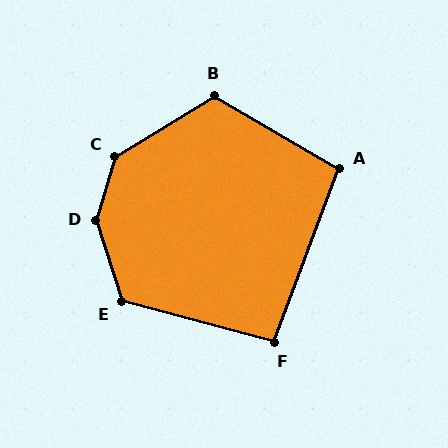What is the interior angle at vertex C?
Approximately 138 degrees (obtuse).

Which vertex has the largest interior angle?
D, at approximately 145 degrees.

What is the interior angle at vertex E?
Approximately 123 degrees (obtuse).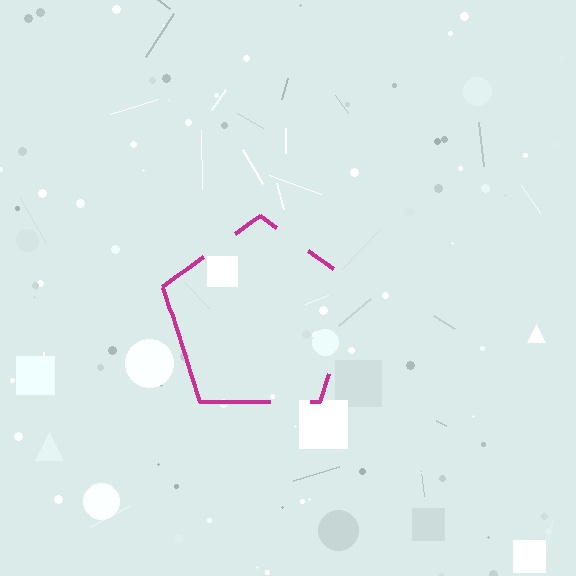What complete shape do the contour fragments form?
The contour fragments form a pentagon.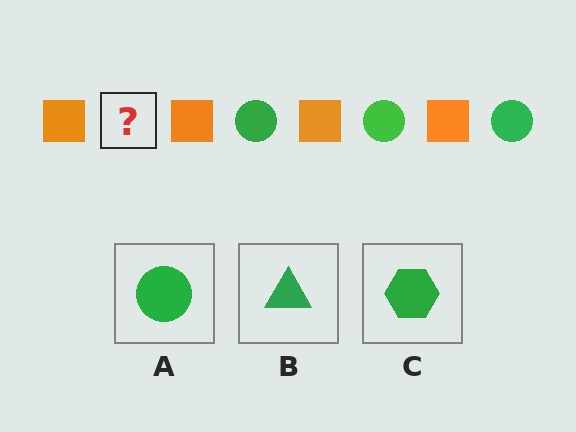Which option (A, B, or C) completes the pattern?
A.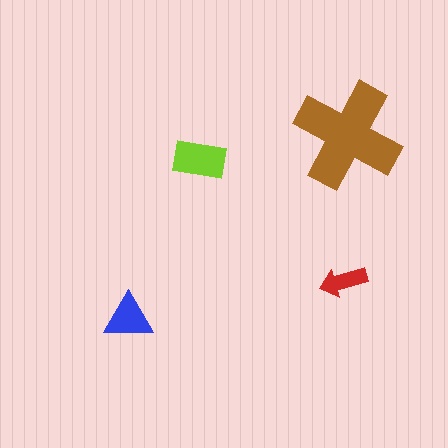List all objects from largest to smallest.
The brown cross, the lime rectangle, the blue triangle, the red arrow.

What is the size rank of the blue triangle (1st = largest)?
3rd.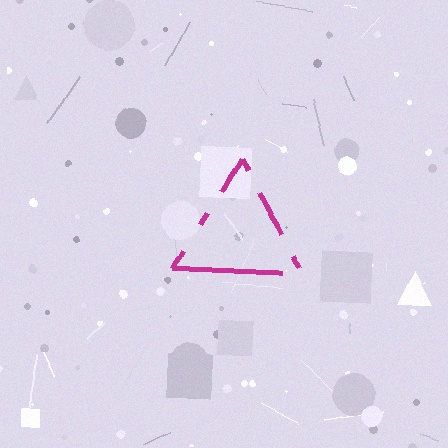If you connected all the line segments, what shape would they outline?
They would outline a triangle.